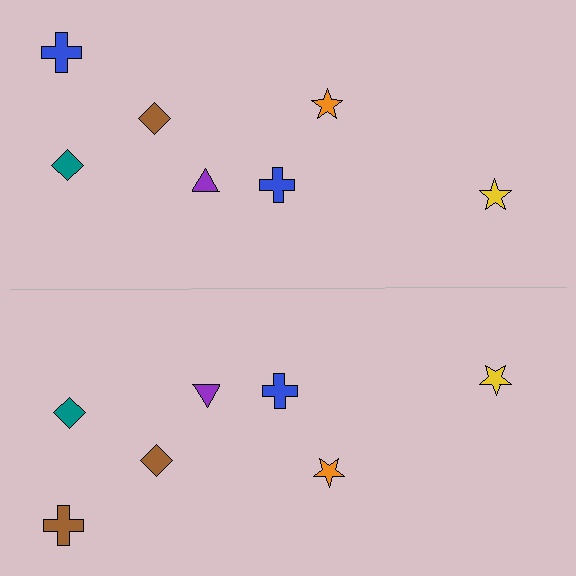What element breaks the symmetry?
The brown cross on the bottom side breaks the symmetry — its mirror counterpart is blue.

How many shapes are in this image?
There are 14 shapes in this image.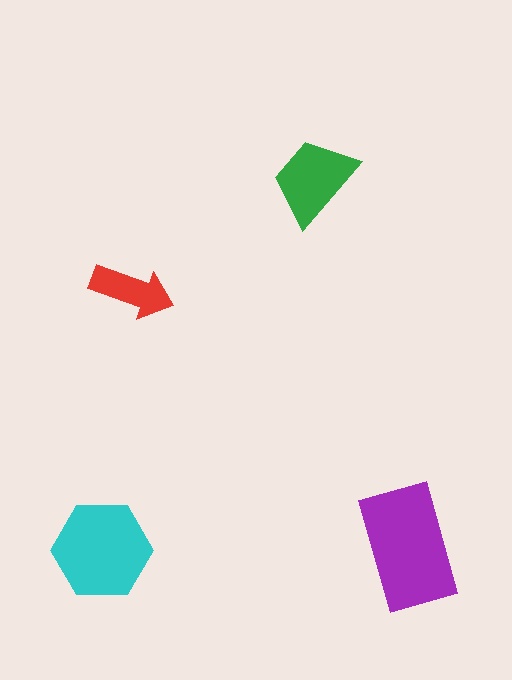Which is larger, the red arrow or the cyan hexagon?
The cyan hexagon.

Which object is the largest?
The purple rectangle.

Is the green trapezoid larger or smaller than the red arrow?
Larger.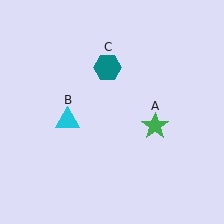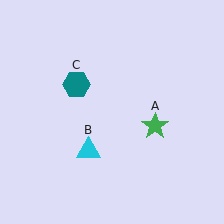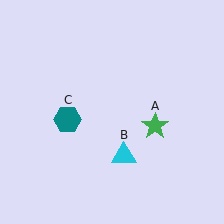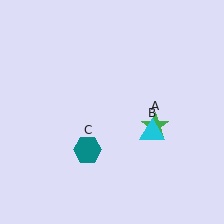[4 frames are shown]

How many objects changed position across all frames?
2 objects changed position: cyan triangle (object B), teal hexagon (object C).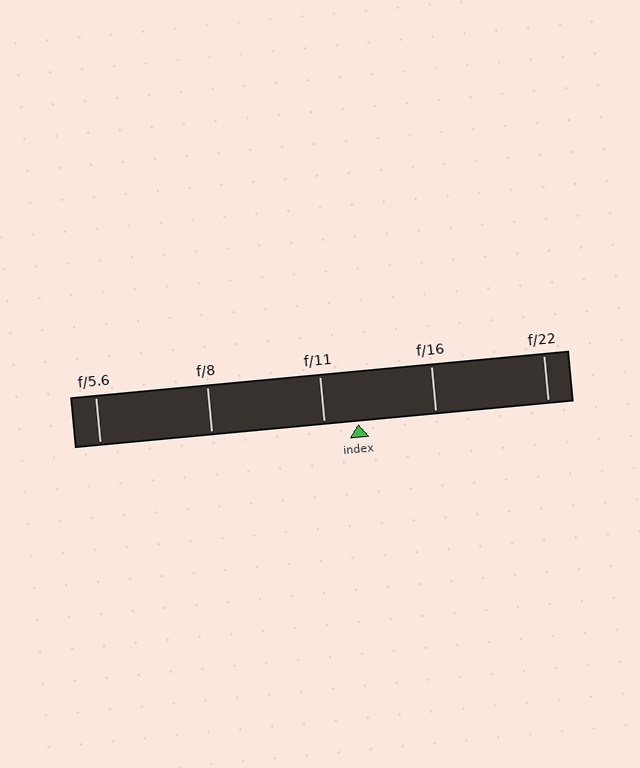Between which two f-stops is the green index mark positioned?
The index mark is between f/11 and f/16.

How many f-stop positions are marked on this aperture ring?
There are 5 f-stop positions marked.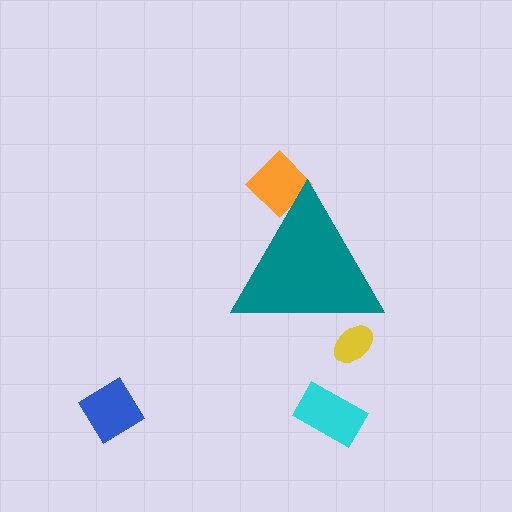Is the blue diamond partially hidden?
No, the blue diamond is fully visible.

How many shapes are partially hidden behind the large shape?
2 shapes are partially hidden.